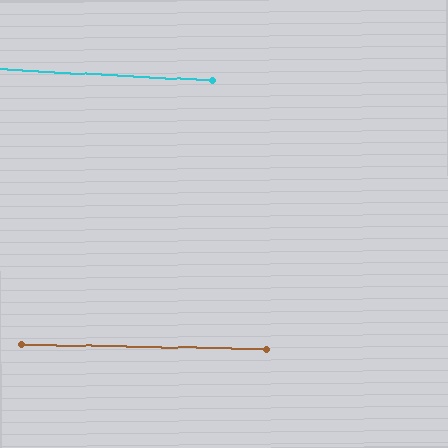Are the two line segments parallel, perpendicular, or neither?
Parallel — their directions differ by only 1.8°.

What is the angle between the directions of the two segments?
Approximately 2 degrees.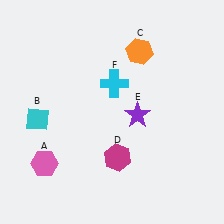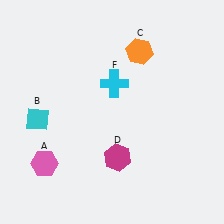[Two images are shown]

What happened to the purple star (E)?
The purple star (E) was removed in Image 2. It was in the bottom-right area of Image 1.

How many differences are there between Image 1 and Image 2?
There is 1 difference between the two images.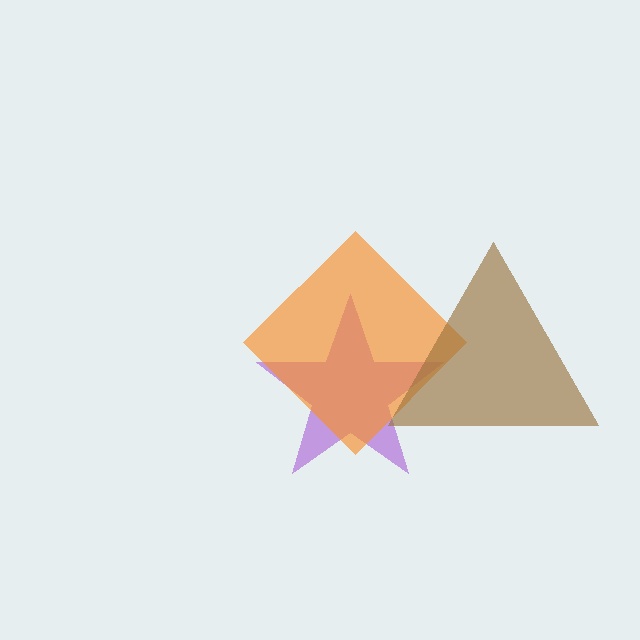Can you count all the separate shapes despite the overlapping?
Yes, there are 3 separate shapes.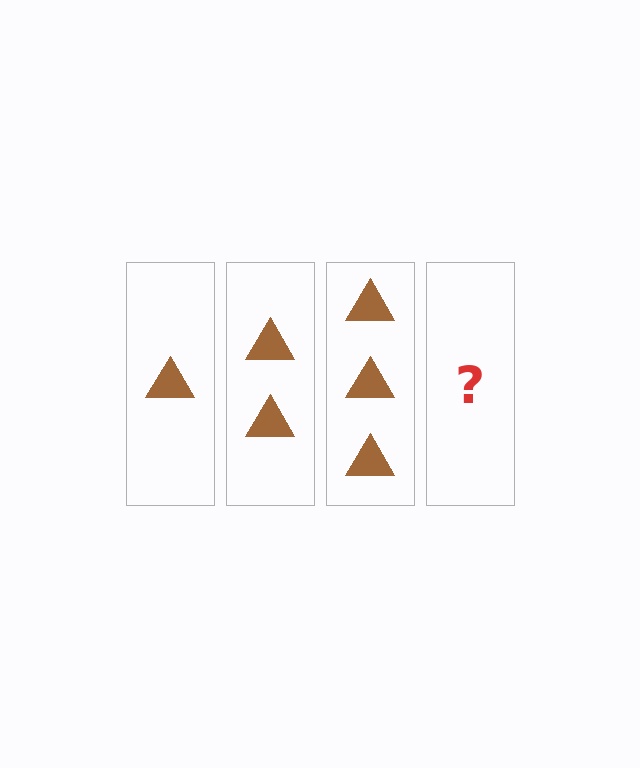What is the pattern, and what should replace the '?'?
The pattern is that each step adds one more triangle. The '?' should be 4 triangles.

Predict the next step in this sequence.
The next step is 4 triangles.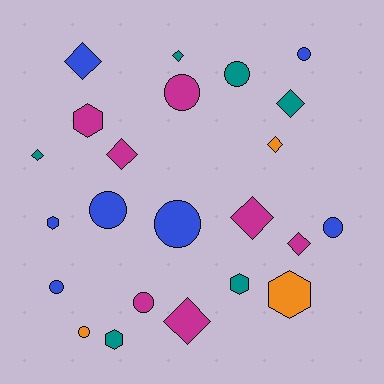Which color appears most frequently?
Magenta, with 7 objects.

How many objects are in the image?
There are 23 objects.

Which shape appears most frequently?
Circle, with 9 objects.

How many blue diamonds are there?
There is 1 blue diamond.